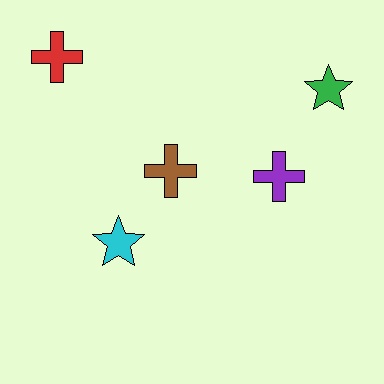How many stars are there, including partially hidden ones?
There are 2 stars.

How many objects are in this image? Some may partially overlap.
There are 5 objects.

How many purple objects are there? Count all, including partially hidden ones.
There is 1 purple object.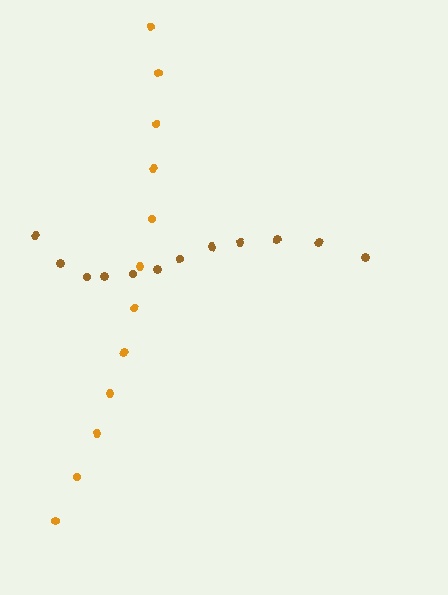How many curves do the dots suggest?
There are 2 distinct paths.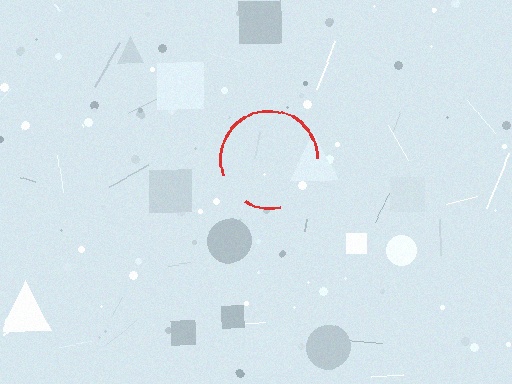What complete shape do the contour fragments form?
The contour fragments form a circle.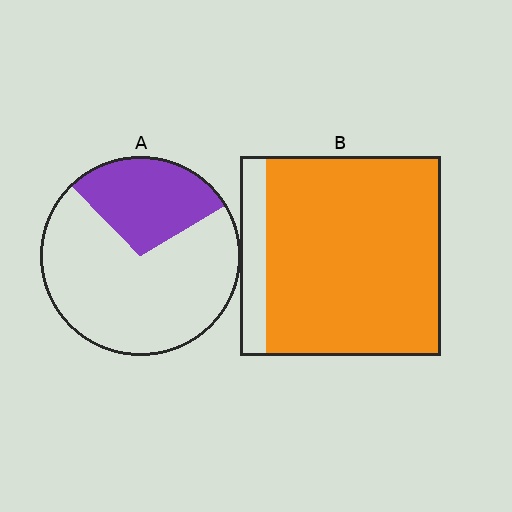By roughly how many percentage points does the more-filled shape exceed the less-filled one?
By roughly 60 percentage points (B over A).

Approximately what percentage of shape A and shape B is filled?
A is approximately 30% and B is approximately 85%.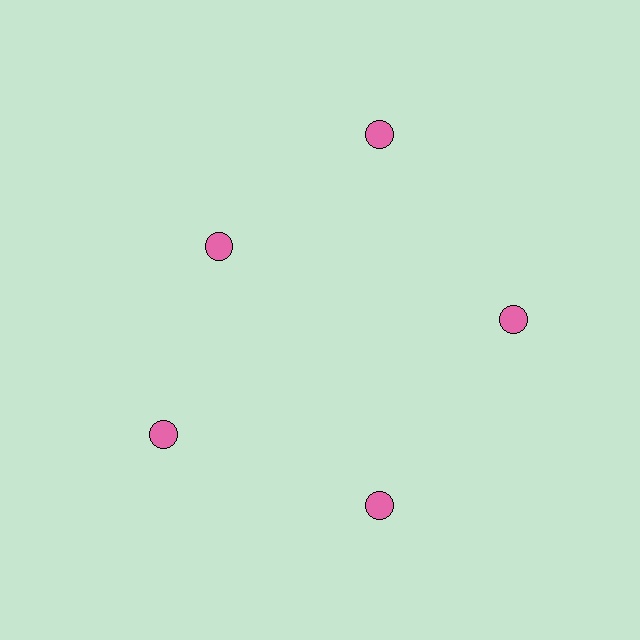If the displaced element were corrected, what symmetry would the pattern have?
It would have 5-fold rotational symmetry — the pattern would map onto itself every 72 degrees.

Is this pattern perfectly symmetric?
No. The 5 pink circles are arranged in a ring, but one element near the 10 o'clock position is pulled inward toward the center, breaking the 5-fold rotational symmetry.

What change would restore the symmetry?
The symmetry would be restored by moving it outward, back onto the ring so that all 5 circles sit at equal angles and equal distance from the center.